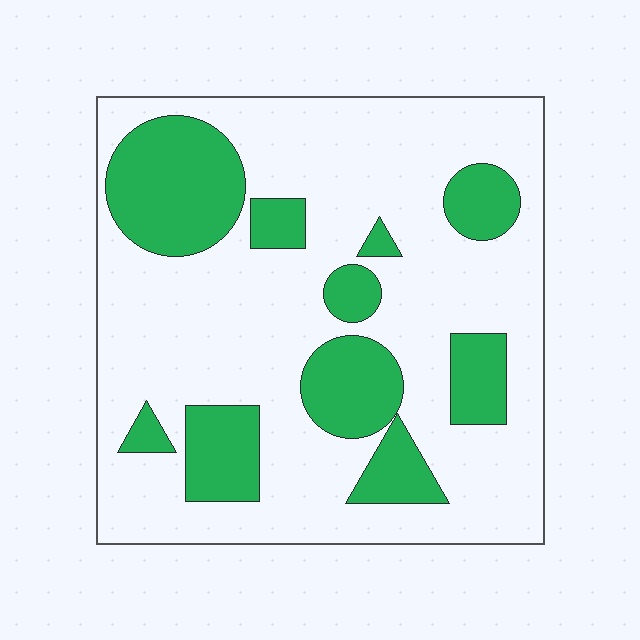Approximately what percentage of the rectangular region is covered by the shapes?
Approximately 25%.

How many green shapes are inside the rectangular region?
10.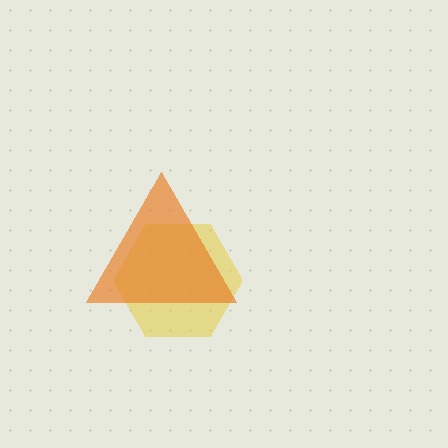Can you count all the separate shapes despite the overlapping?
Yes, there are 2 separate shapes.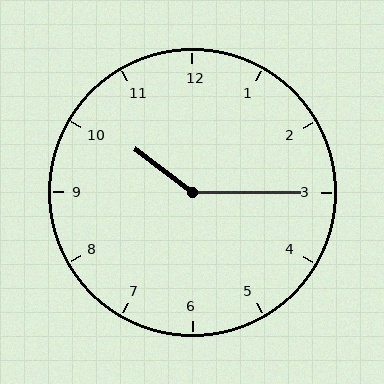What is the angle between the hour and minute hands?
Approximately 142 degrees.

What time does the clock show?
10:15.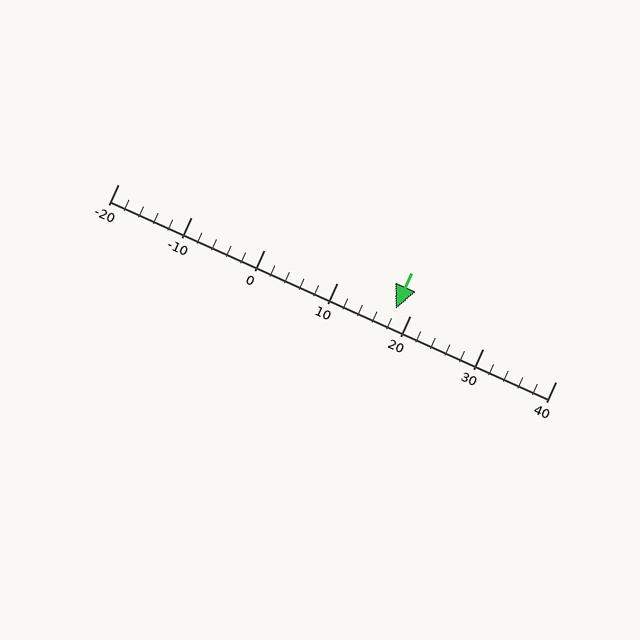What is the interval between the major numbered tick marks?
The major tick marks are spaced 10 units apart.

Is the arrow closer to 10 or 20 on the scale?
The arrow is closer to 20.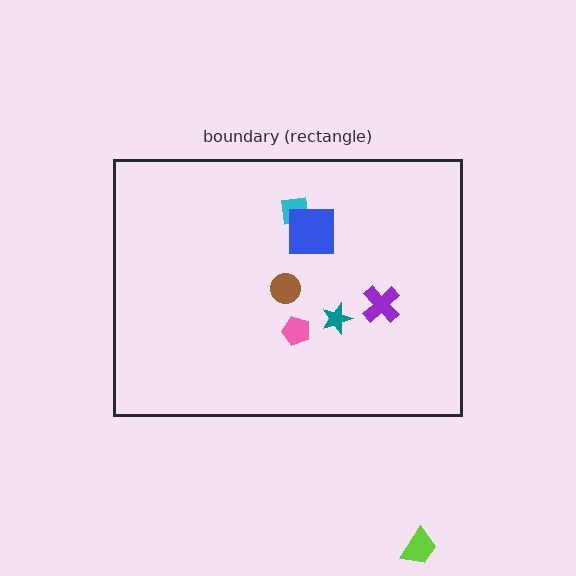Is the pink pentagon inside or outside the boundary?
Inside.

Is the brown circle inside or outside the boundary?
Inside.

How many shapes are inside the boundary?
6 inside, 1 outside.